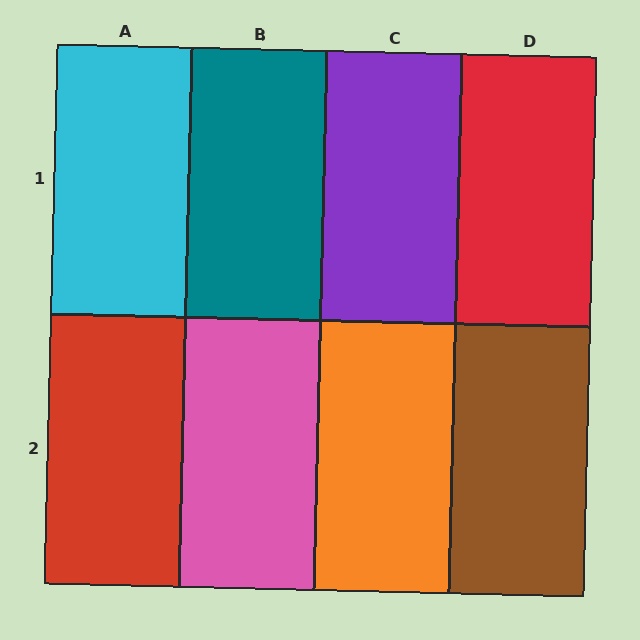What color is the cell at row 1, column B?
Teal.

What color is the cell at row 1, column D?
Red.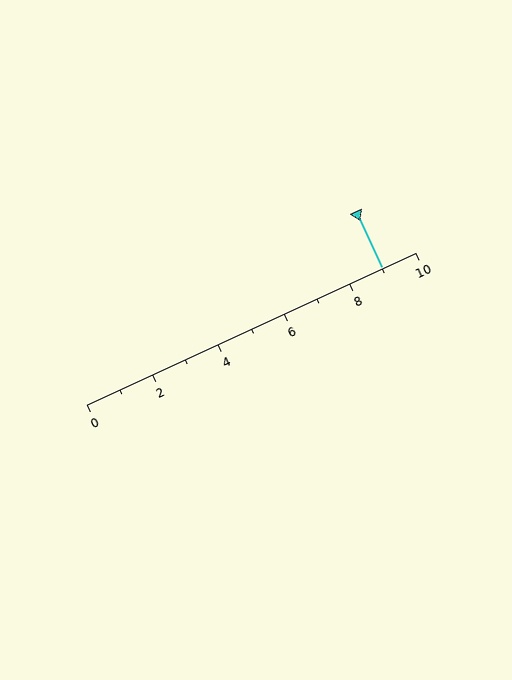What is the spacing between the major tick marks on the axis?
The major ticks are spaced 2 apart.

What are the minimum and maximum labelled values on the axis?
The axis runs from 0 to 10.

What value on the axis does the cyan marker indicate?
The marker indicates approximately 9.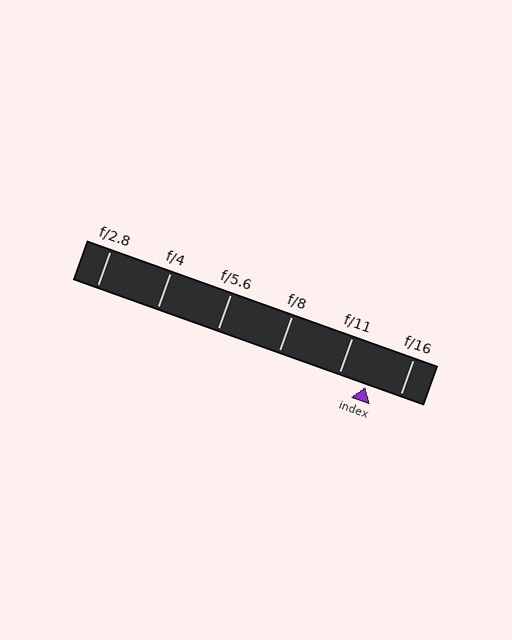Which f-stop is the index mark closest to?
The index mark is closest to f/11.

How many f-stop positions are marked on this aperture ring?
There are 6 f-stop positions marked.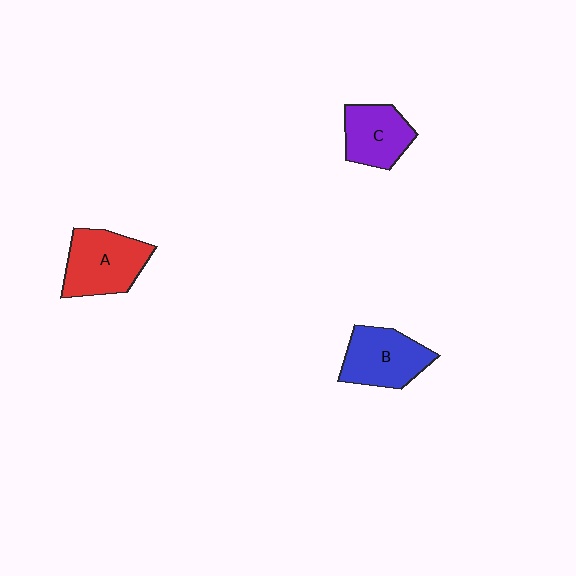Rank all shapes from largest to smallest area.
From largest to smallest: A (red), B (blue), C (purple).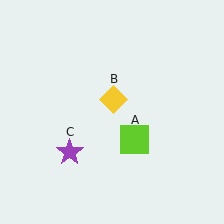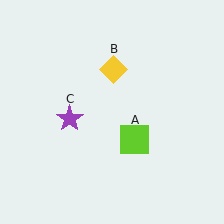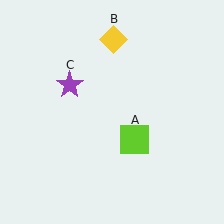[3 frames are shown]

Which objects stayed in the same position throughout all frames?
Lime square (object A) remained stationary.